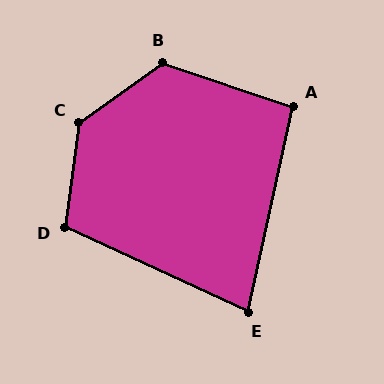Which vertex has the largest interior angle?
C, at approximately 134 degrees.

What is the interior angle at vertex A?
Approximately 96 degrees (obtuse).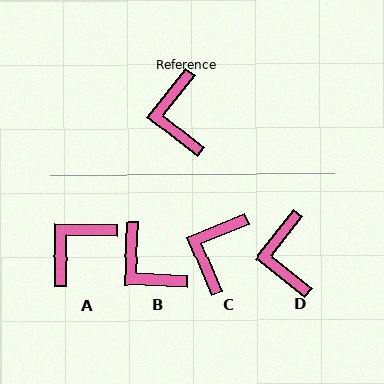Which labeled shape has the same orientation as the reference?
D.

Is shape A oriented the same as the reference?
No, it is off by about 53 degrees.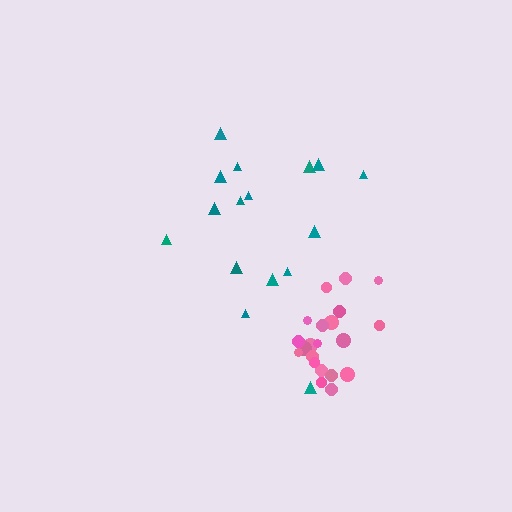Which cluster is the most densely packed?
Pink.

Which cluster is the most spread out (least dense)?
Teal.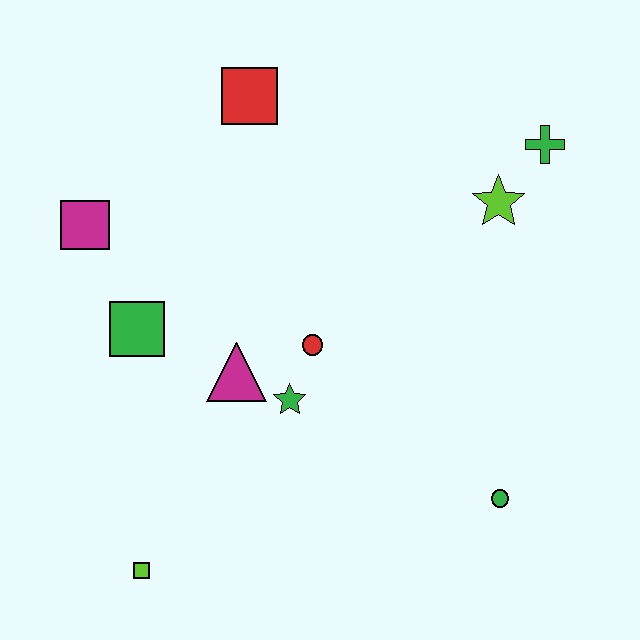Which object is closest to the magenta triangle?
The green star is closest to the magenta triangle.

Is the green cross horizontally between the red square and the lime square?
No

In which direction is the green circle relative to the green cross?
The green circle is below the green cross.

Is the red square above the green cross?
Yes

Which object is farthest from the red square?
The lime square is farthest from the red square.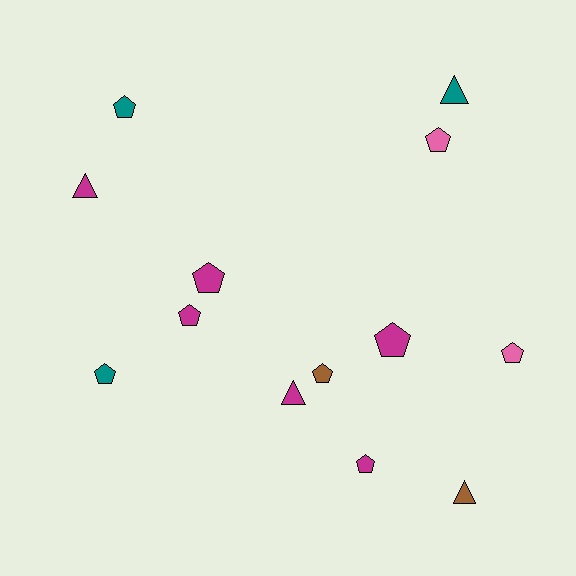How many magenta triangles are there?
There are 2 magenta triangles.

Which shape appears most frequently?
Pentagon, with 9 objects.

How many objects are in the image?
There are 13 objects.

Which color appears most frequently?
Magenta, with 6 objects.